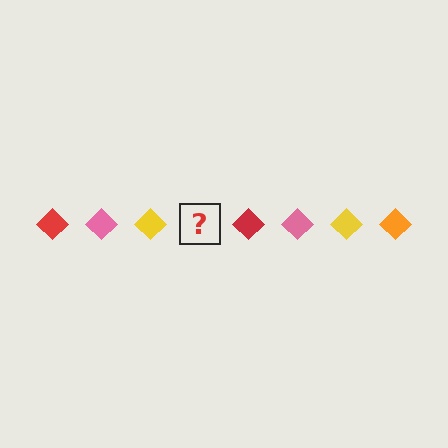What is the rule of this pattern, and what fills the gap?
The rule is that the pattern cycles through red, pink, yellow, orange diamonds. The gap should be filled with an orange diamond.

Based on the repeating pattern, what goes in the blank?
The blank should be an orange diamond.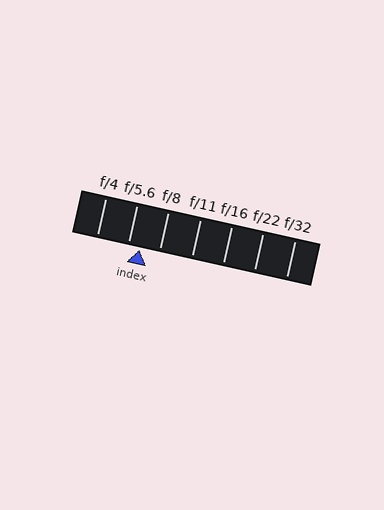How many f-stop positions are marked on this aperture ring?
There are 7 f-stop positions marked.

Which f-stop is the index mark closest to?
The index mark is closest to f/5.6.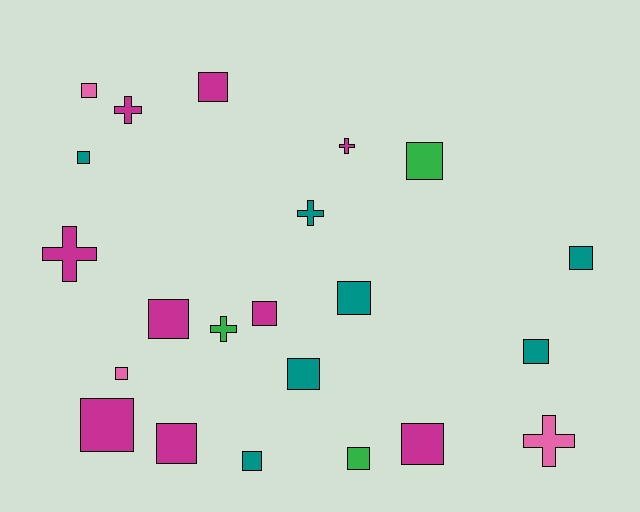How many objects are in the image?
There are 22 objects.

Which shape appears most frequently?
Square, with 16 objects.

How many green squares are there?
There are 2 green squares.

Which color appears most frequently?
Magenta, with 9 objects.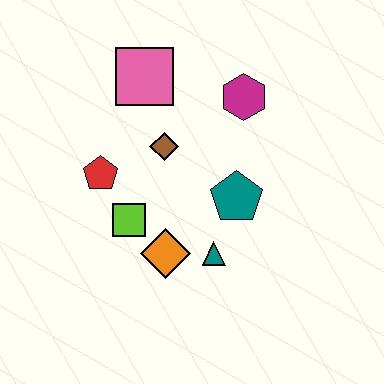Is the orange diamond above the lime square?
No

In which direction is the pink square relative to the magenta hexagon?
The pink square is to the left of the magenta hexagon.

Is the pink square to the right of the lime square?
Yes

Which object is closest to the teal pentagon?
The teal triangle is closest to the teal pentagon.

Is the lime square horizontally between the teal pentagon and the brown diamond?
No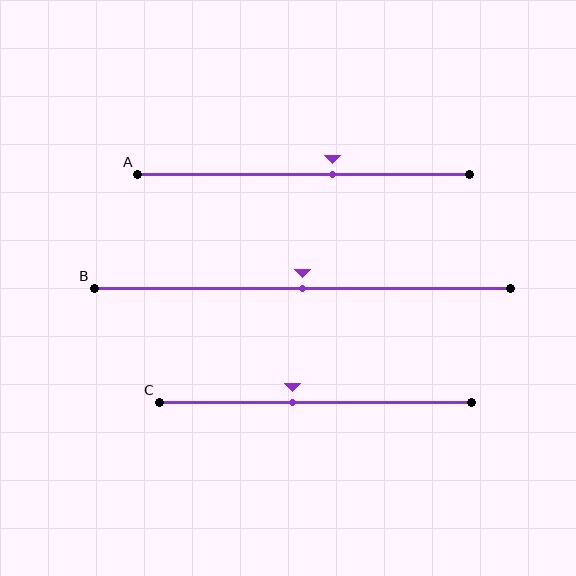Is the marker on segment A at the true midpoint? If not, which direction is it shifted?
No, the marker on segment A is shifted to the right by about 9% of the segment length.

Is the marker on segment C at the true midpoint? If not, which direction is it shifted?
No, the marker on segment C is shifted to the left by about 7% of the segment length.